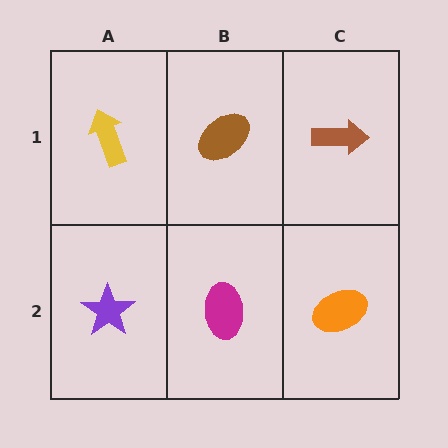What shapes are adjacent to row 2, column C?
A brown arrow (row 1, column C), a magenta ellipse (row 2, column B).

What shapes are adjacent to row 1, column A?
A purple star (row 2, column A), a brown ellipse (row 1, column B).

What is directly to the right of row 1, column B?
A brown arrow.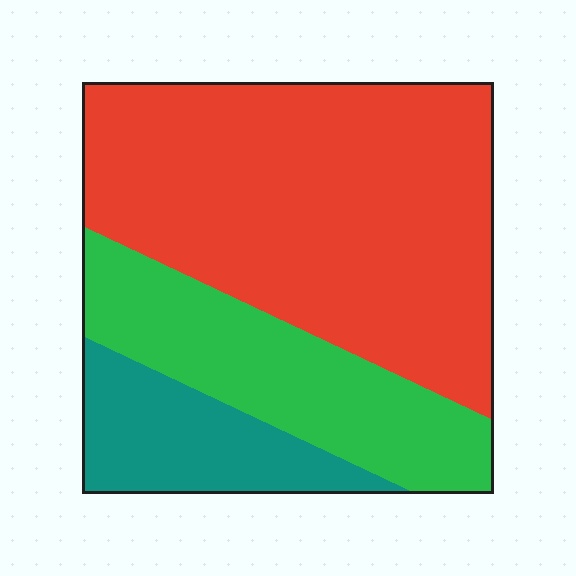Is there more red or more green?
Red.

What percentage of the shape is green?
Green covers roughly 25% of the shape.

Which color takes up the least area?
Teal, at roughly 15%.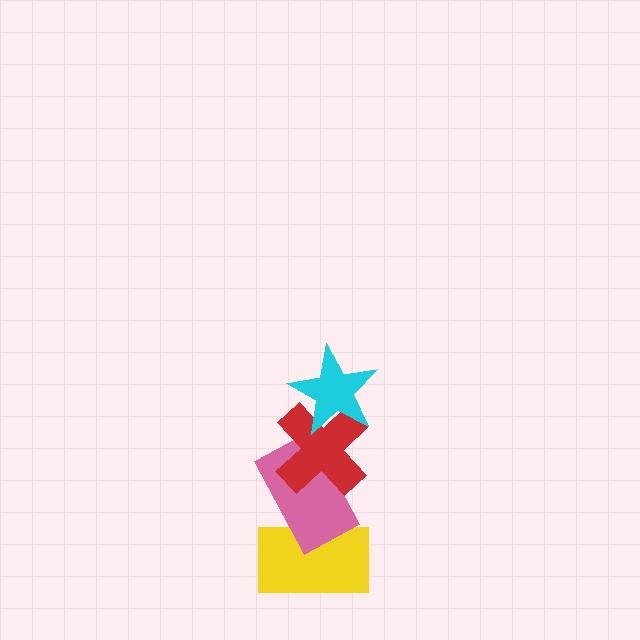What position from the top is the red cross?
The red cross is 2nd from the top.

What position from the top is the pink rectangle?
The pink rectangle is 3rd from the top.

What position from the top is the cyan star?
The cyan star is 1st from the top.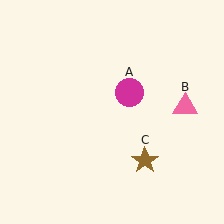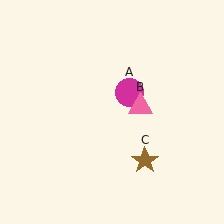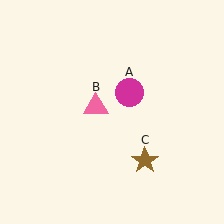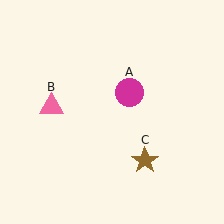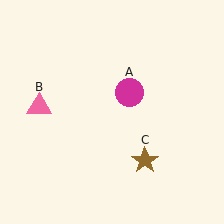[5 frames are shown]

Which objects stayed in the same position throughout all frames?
Magenta circle (object A) and brown star (object C) remained stationary.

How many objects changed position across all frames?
1 object changed position: pink triangle (object B).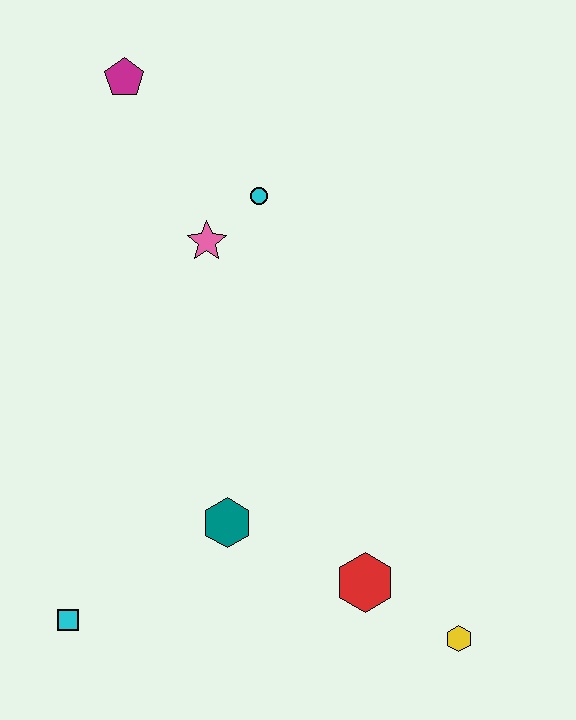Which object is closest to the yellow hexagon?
The red hexagon is closest to the yellow hexagon.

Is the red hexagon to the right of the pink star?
Yes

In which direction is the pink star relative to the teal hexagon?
The pink star is above the teal hexagon.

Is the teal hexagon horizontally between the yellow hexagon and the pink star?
Yes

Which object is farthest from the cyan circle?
The yellow hexagon is farthest from the cyan circle.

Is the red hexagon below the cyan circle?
Yes